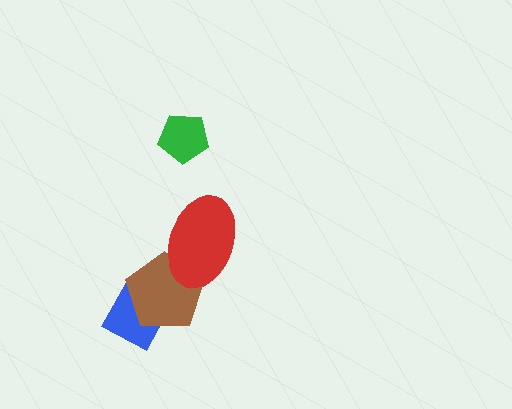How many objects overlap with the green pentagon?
0 objects overlap with the green pentagon.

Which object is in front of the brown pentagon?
The red ellipse is in front of the brown pentagon.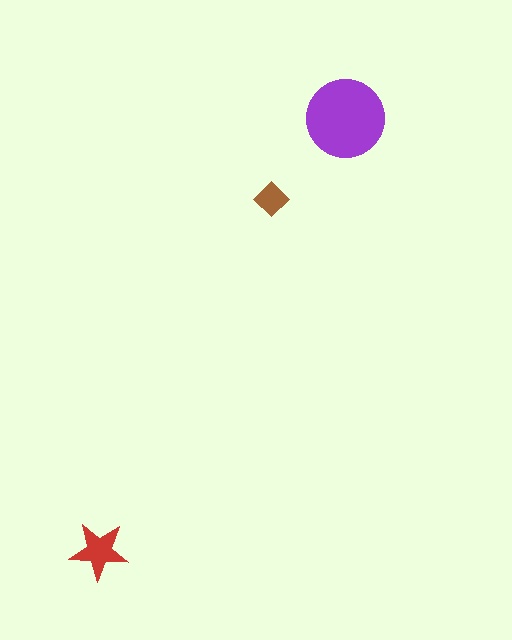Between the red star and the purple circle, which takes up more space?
The purple circle.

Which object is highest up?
The purple circle is topmost.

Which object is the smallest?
The brown diamond.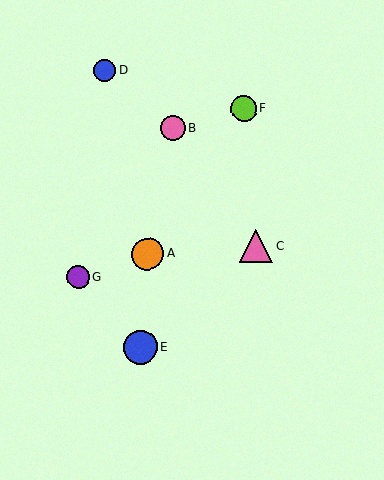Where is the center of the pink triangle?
The center of the pink triangle is at (256, 246).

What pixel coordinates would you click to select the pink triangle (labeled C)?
Click at (256, 246) to select the pink triangle C.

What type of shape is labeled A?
Shape A is an orange circle.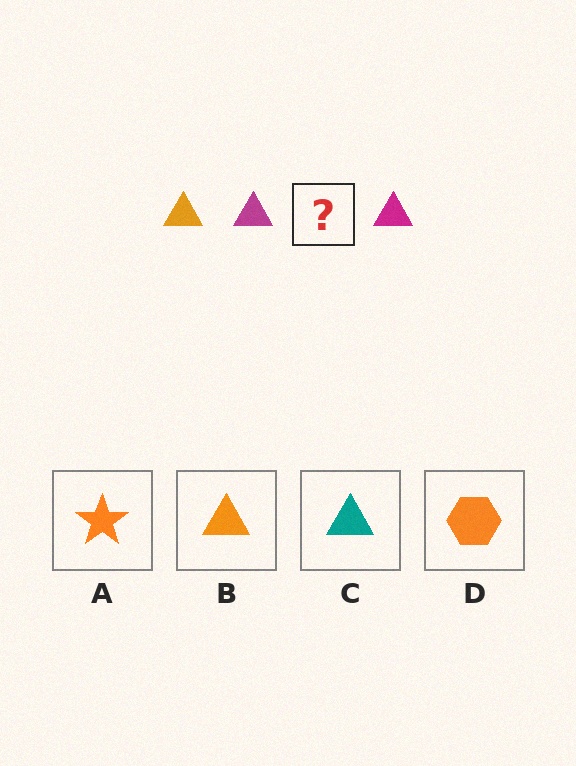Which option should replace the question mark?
Option B.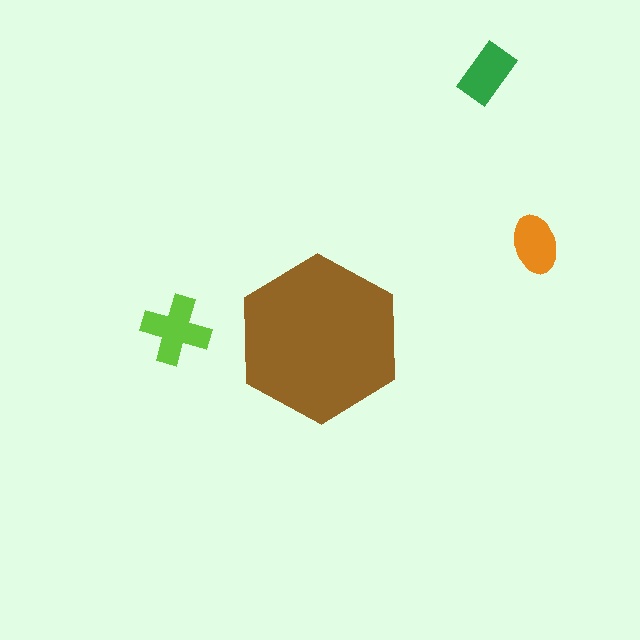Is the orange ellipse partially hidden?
No, the orange ellipse is fully visible.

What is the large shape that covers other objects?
A brown hexagon.